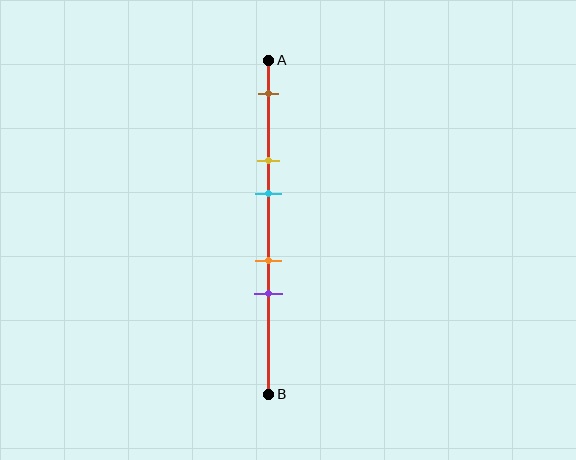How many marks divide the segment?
There are 5 marks dividing the segment.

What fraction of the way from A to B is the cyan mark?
The cyan mark is approximately 40% (0.4) of the way from A to B.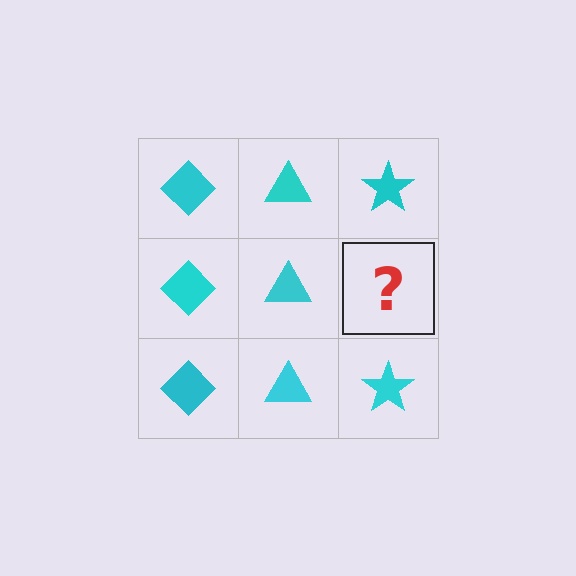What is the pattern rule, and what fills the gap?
The rule is that each column has a consistent shape. The gap should be filled with a cyan star.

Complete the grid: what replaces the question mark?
The question mark should be replaced with a cyan star.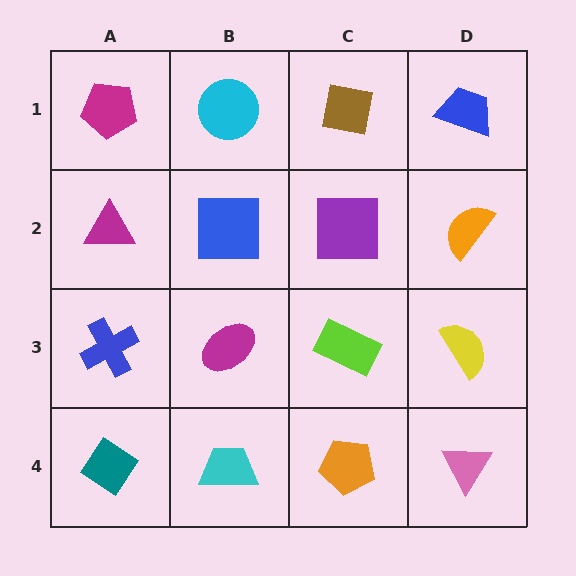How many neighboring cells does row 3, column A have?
3.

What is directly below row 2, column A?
A blue cross.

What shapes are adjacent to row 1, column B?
A blue square (row 2, column B), a magenta pentagon (row 1, column A), a brown square (row 1, column C).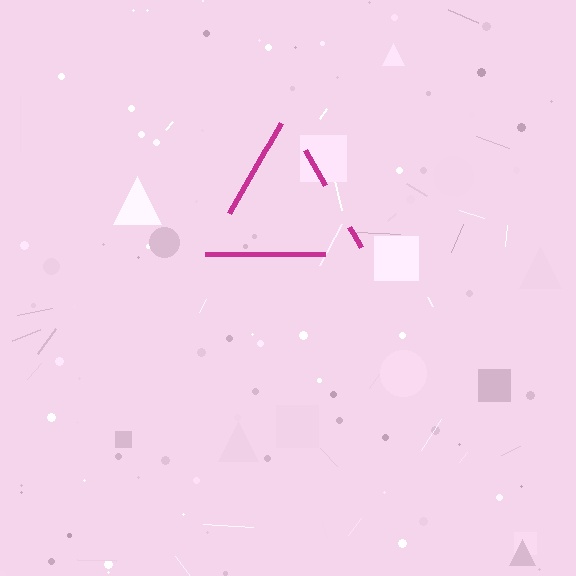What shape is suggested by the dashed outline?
The dashed outline suggests a triangle.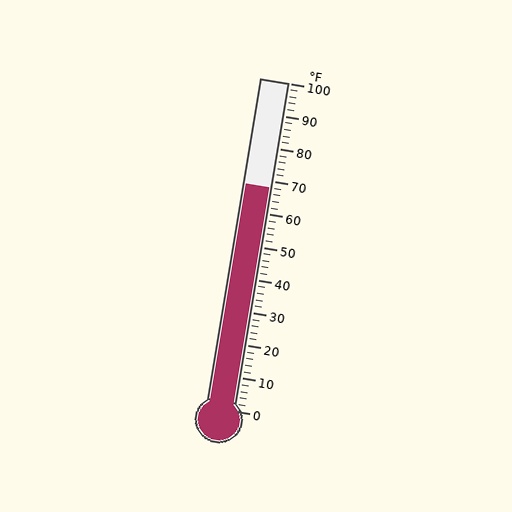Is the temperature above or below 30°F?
The temperature is above 30°F.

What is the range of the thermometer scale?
The thermometer scale ranges from 0°F to 100°F.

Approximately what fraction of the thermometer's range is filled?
The thermometer is filled to approximately 70% of its range.